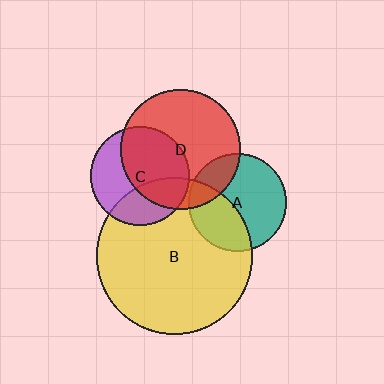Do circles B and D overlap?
Yes.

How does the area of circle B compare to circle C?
Approximately 2.5 times.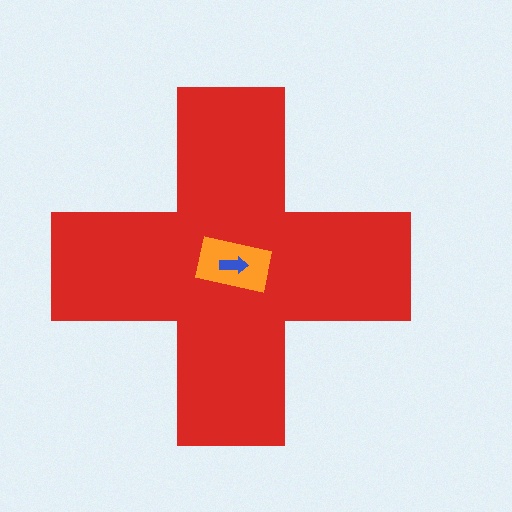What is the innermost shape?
The blue arrow.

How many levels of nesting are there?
3.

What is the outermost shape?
The red cross.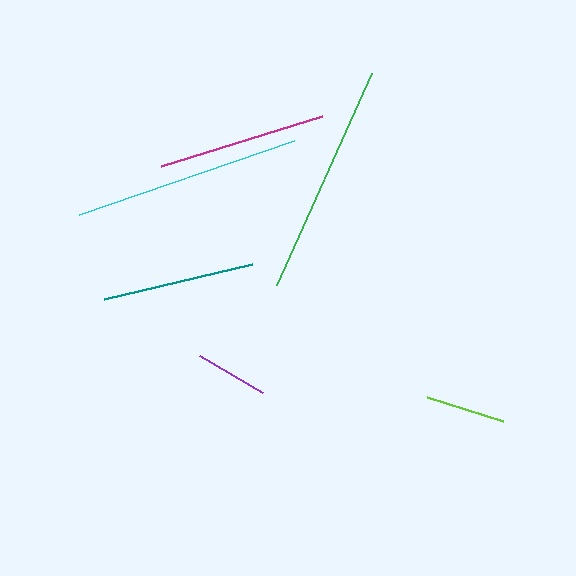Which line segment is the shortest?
The purple line is the shortest at approximately 73 pixels.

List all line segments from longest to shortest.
From longest to shortest: green, cyan, magenta, teal, lime, purple.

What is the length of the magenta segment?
The magenta segment is approximately 169 pixels long.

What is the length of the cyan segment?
The cyan segment is approximately 227 pixels long.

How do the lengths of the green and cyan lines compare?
The green and cyan lines are approximately the same length.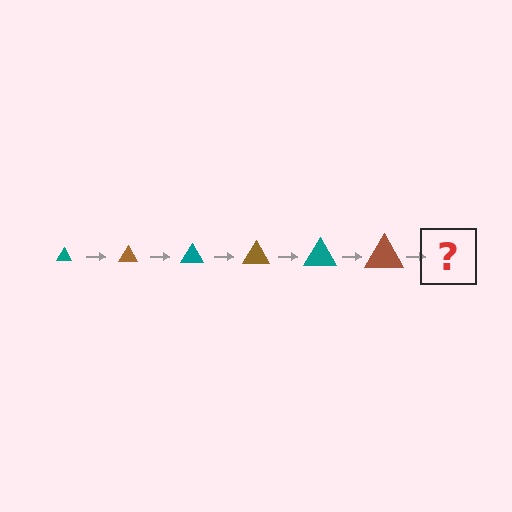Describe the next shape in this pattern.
It should be a teal triangle, larger than the previous one.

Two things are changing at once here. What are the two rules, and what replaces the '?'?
The two rules are that the triangle grows larger each step and the color cycles through teal and brown. The '?' should be a teal triangle, larger than the previous one.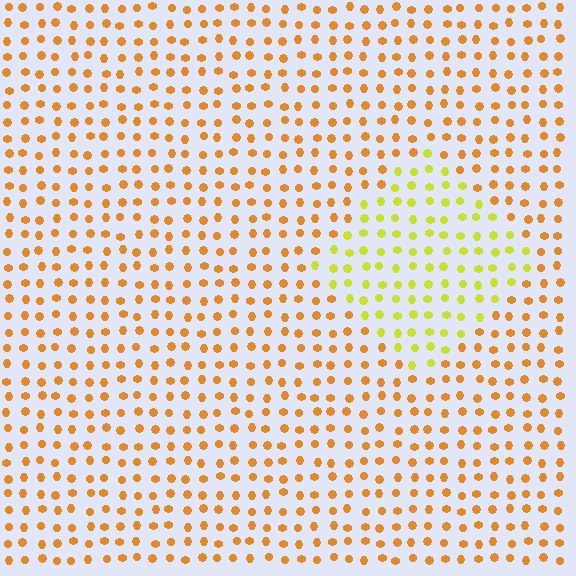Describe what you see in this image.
The image is filled with small orange elements in a uniform arrangement. A diamond-shaped region is visible where the elements are tinted to a slightly different hue, forming a subtle color boundary.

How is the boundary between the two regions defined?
The boundary is defined purely by a slight shift in hue (about 38 degrees). Spacing, size, and orientation are identical on both sides.